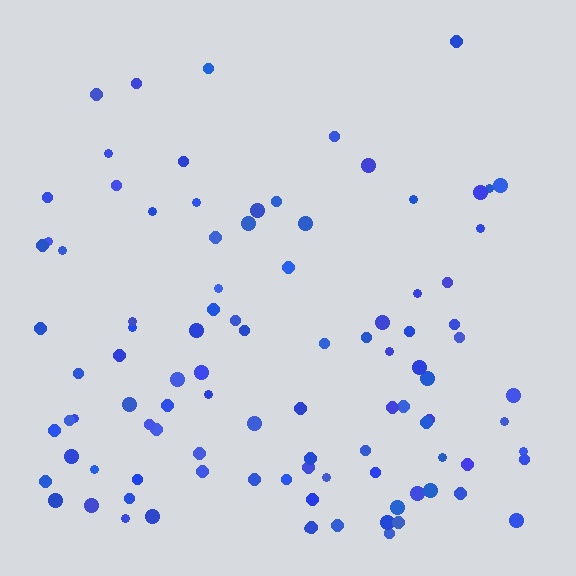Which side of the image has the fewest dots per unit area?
The top.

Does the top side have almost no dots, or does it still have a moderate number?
Still a moderate number, just noticeably fewer than the bottom.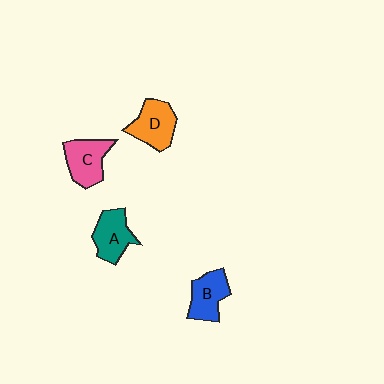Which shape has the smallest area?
Shape B (blue).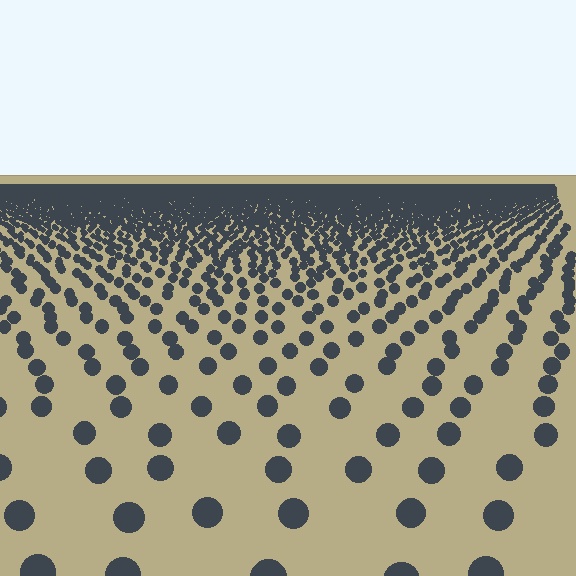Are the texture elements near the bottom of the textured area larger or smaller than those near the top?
Larger. Near the bottom, elements are closer to the viewer and appear at a bigger on-screen size.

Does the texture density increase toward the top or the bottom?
Density increases toward the top.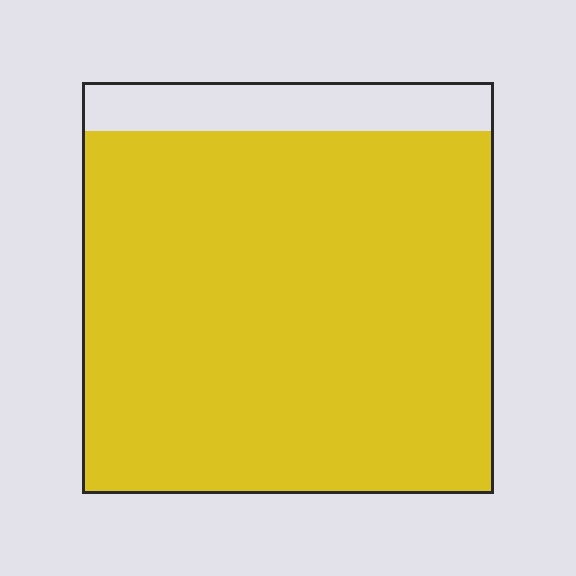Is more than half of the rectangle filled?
Yes.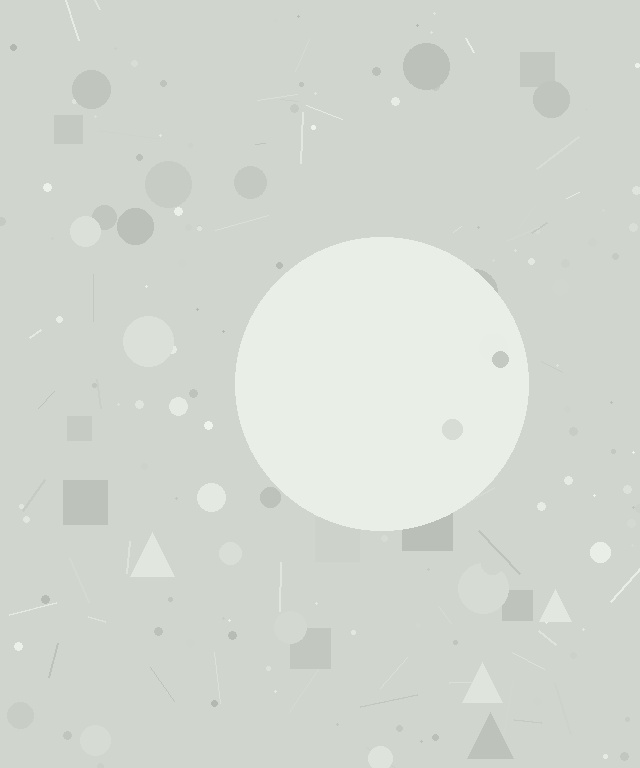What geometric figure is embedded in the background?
A circle is embedded in the background.